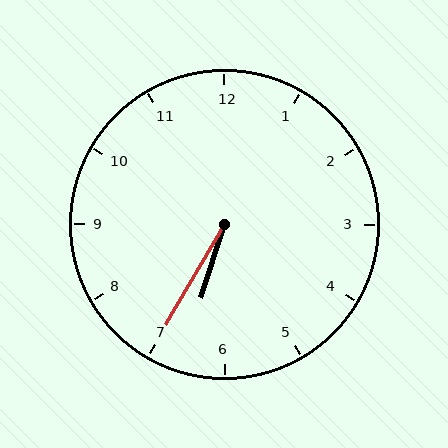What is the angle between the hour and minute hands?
Approximately 12 degrees.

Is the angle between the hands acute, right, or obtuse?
It is acute.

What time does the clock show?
6:35.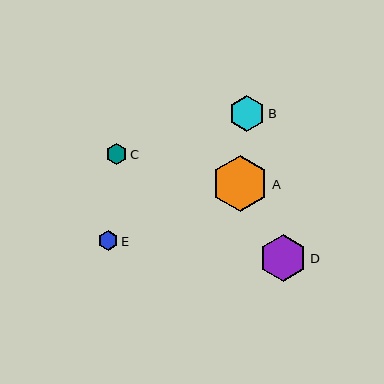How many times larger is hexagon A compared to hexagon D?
Hexagon A is approximately 1.2 times the size of hexagon D.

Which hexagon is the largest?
Hexagon A is the largest with a size of approximately 57 pixels.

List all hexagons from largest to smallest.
From largest to smallest: A, D, B, C, E.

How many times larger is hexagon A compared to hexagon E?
Hexagon A is approximately 2.8 times the size of hexagon E.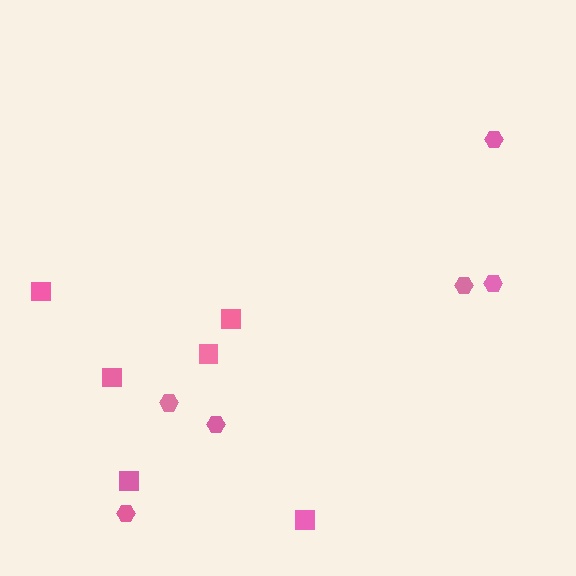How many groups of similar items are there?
There are 2 groups: one group of squares (6) and one group of hexagons (6).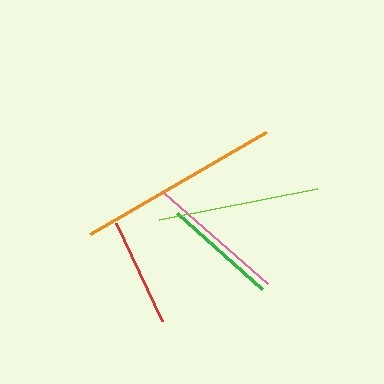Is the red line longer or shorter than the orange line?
The orange line is longer than the red line.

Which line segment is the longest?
The orange line is the longest at approximately 204 pixels.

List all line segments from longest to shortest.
From longest to shortest: orange, lime, pink, green, red.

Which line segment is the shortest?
The red line is the shortest at approximately 109 pixels.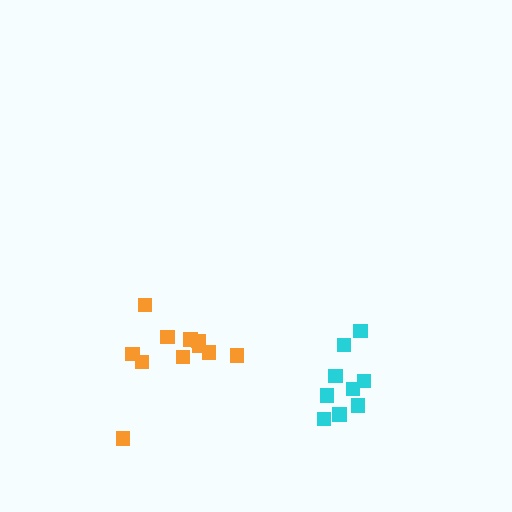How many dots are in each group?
Group 1: 9 dots, Group 2: 11 dots (20 total).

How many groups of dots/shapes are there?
There are 2 groups.